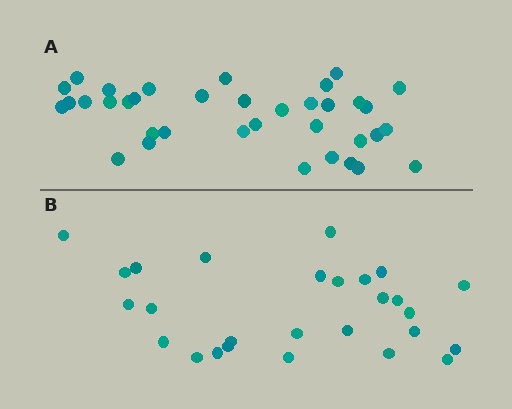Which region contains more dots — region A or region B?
Region A (the top region) has more dots.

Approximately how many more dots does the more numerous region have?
Region A has roughly 8 or so more dots than region B.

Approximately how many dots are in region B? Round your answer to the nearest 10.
About 30 dots. (The exact count is 27, which rounds to 30.)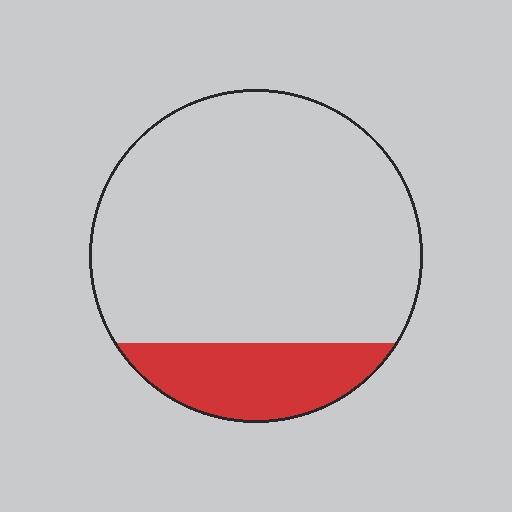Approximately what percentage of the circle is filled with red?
Approximately 20%.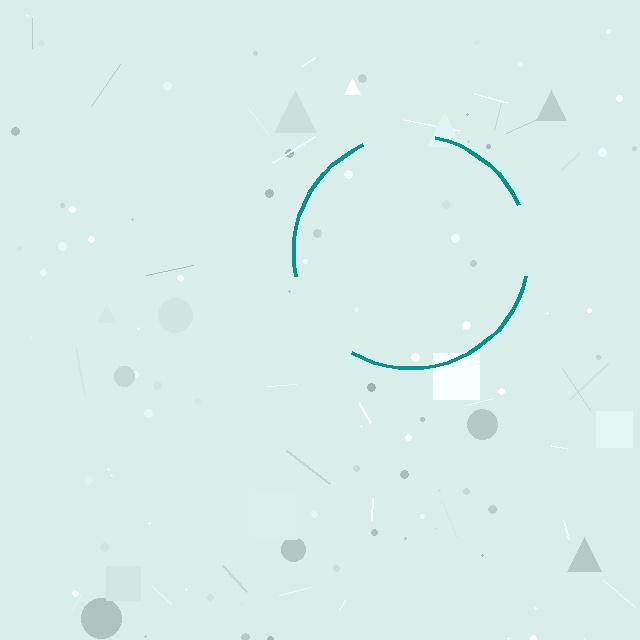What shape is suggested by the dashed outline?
The dashed outline suggests a circle.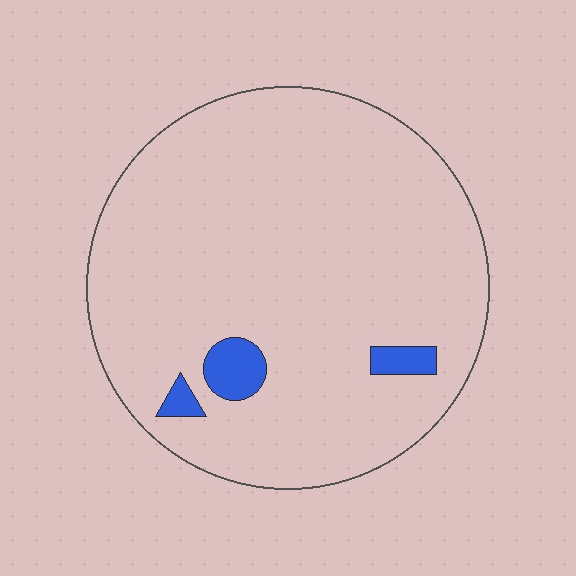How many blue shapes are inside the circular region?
3.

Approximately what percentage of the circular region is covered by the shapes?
Approximately 5%.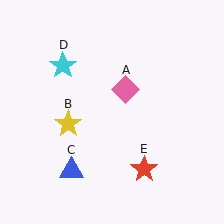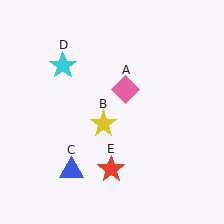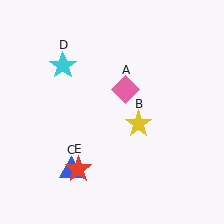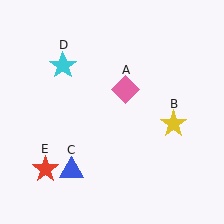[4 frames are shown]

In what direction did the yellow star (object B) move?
The yellow star (object B) moved right.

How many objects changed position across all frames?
2 objects changed position: yellow star (object B), red star (object E).